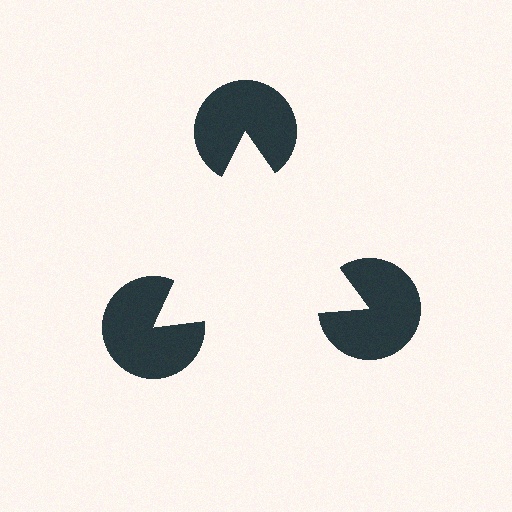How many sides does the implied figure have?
3 sides.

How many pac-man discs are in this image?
There are 3 — one at each vertex of the illusory triangle.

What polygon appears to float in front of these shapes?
An illusory triangle — its edges are inferred from the aligned wedge cuts in the pac-man discs, not physically drawn.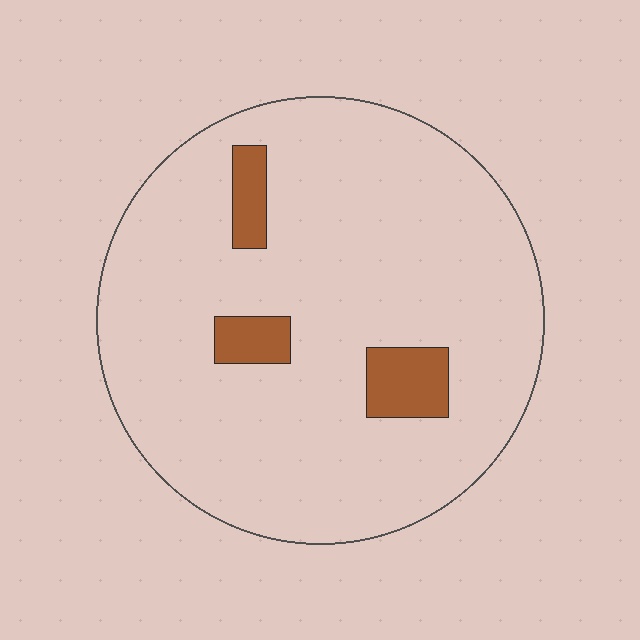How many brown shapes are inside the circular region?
3.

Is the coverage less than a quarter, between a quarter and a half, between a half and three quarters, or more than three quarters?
Less than a quarter.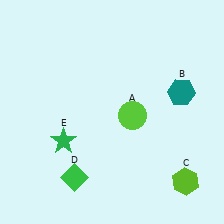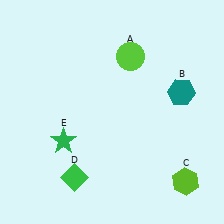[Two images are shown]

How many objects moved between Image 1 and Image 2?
1 object moved between the two images.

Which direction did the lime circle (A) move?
The lime circle (A) moved up.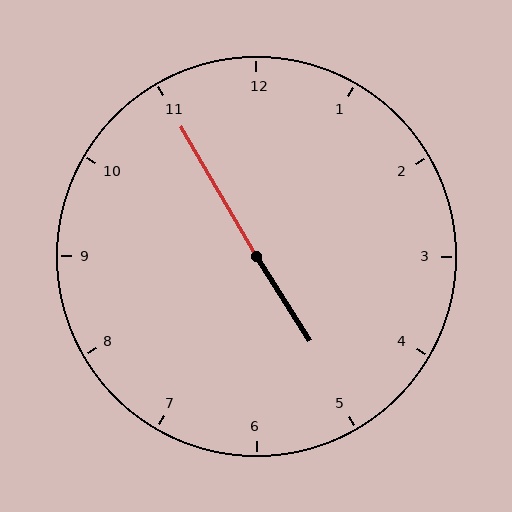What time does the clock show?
4:55.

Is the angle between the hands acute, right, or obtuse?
It is obtuse.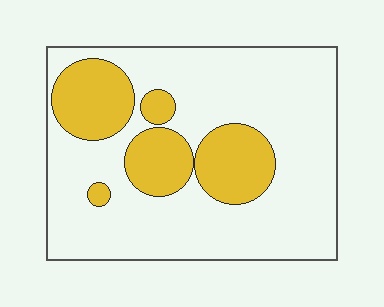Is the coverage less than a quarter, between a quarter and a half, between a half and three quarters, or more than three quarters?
Between a quarter and a half.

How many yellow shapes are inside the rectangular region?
5.